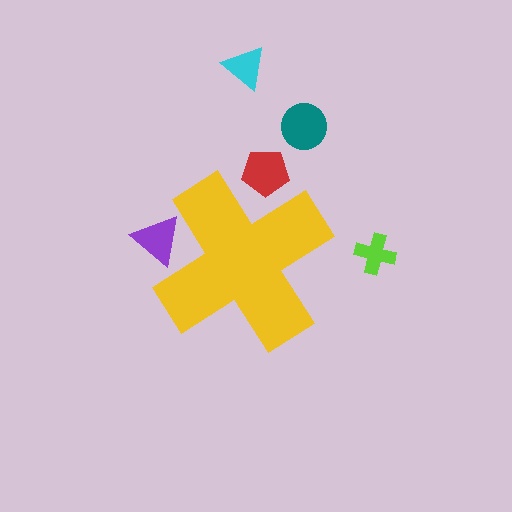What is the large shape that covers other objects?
A yellow cross.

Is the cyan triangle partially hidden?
No, the cyan triangle is fully visible.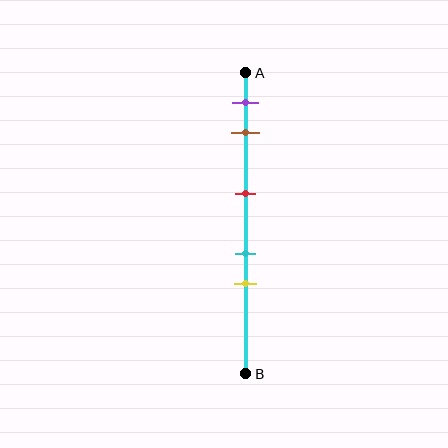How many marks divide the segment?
There are 5 marks dividing the segment.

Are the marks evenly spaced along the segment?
No, the marks are not evenly spaced.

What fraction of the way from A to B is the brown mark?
The brown mark is approximately 20% (0.2) of the way from A to B.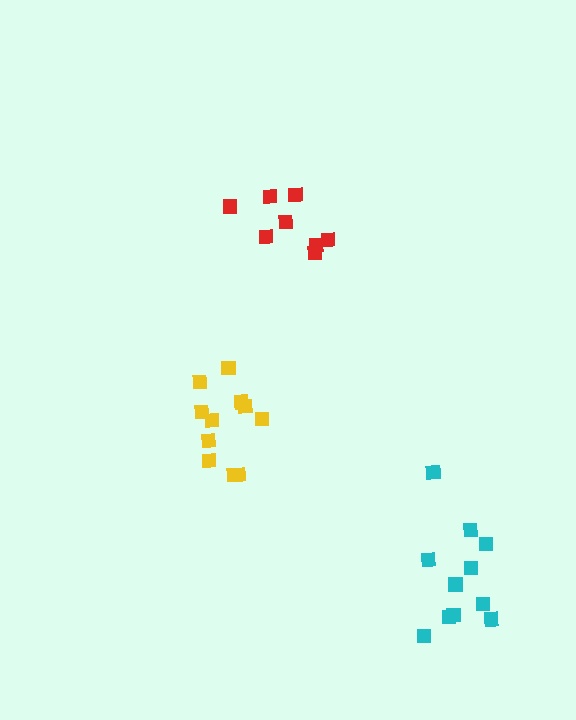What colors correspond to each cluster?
The clusters are colored: cyan, yellow, red.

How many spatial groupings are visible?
There are 3 spatial groupings.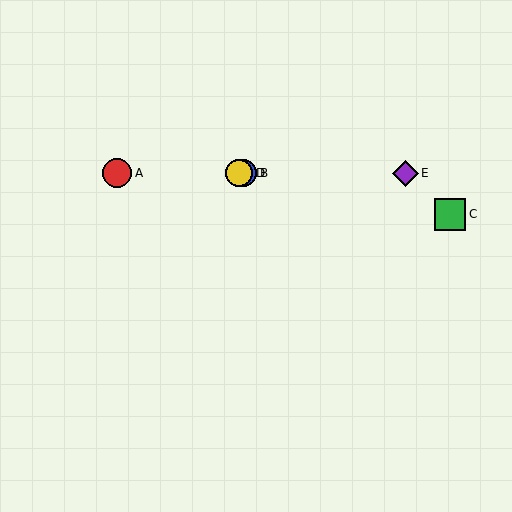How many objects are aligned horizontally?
4 objects (A, B, D, E) are aligned horizontally.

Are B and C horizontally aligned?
No, B is at y≈173 and C is at y≈214.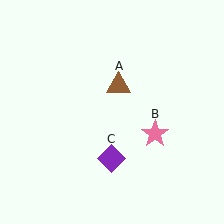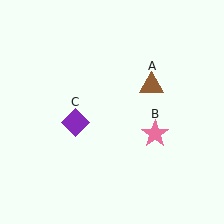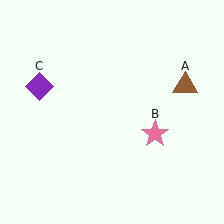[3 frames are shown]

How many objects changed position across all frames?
2 objects changed position: brown triangle (object A), purple diamond (object C).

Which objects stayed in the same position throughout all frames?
Pink star (object B) remained stationary.